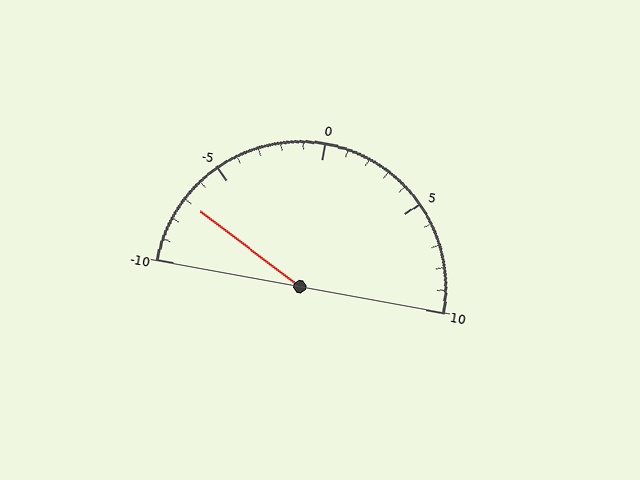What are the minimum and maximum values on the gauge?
The gauge ranges from -10 to 10.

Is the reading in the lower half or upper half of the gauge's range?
The reading is in the lower half of the range (-10 to 10).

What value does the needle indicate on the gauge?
The needle indicates approximately -7.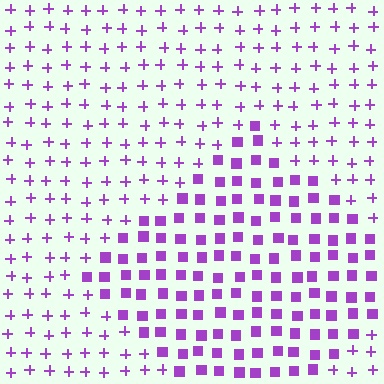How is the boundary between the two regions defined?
The boundary is defined by a change in element shape: squares inside vs. plus signs outside. All elements share the same color and spacing.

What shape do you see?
I see a diamond.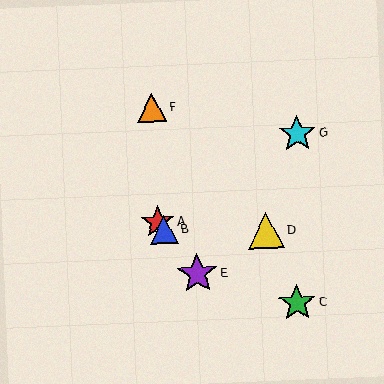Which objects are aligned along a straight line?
Objects A, B, E are aligned along a straight line.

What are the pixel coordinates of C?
Object C is at (297, 303).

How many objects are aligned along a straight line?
3 objects (A, B, E) are aligned along a straight line.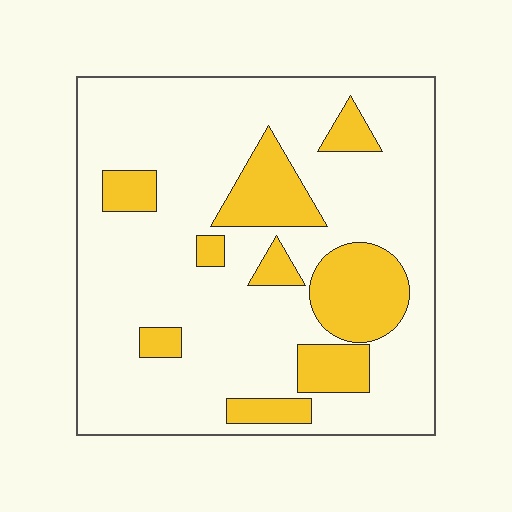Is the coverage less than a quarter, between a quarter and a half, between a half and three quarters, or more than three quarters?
Less than a quarter.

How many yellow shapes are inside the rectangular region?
9.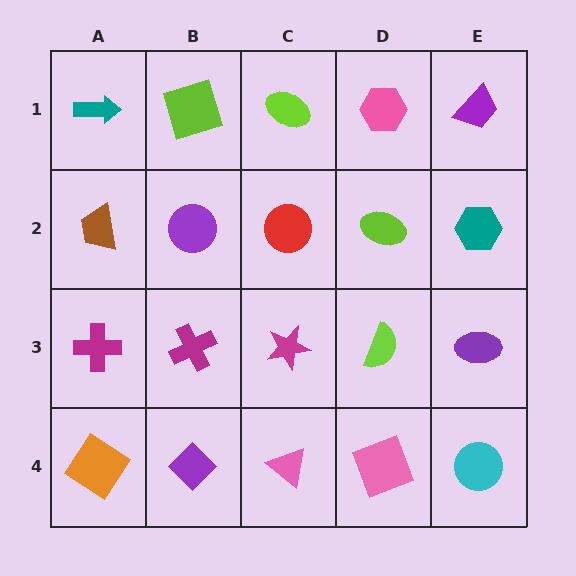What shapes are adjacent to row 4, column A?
A magenta cross (row 3, column A), a purple diamond (row 4, column B).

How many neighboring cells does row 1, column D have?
3.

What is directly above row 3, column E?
A teal hexagon.